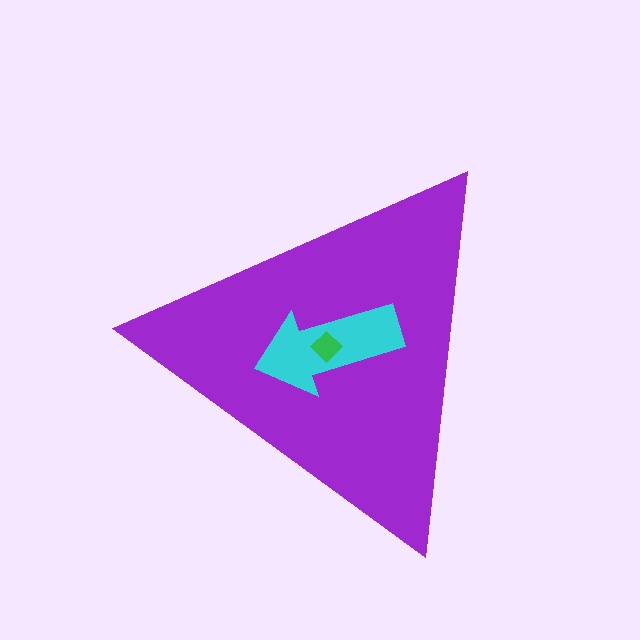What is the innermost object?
The green diamond.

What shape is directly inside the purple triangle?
The cyan arrow.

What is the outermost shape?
The purple triangle.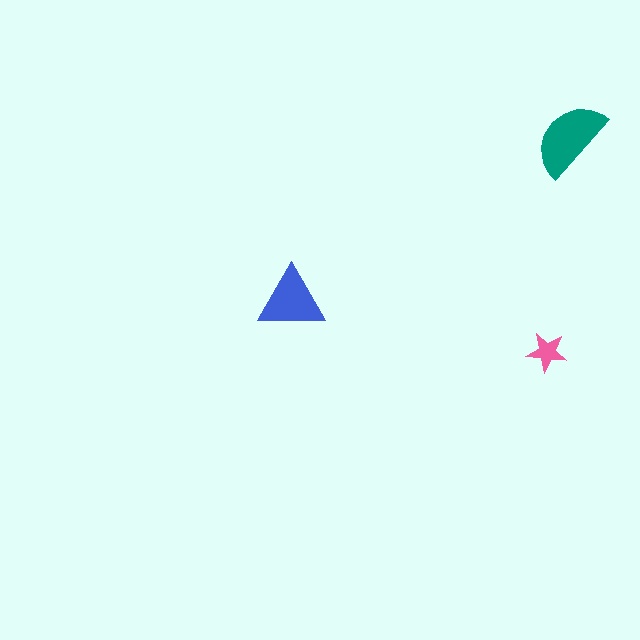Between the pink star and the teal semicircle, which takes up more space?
The teal semicircle.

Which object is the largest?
The teal semicircle.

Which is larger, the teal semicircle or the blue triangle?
The teal semicircle.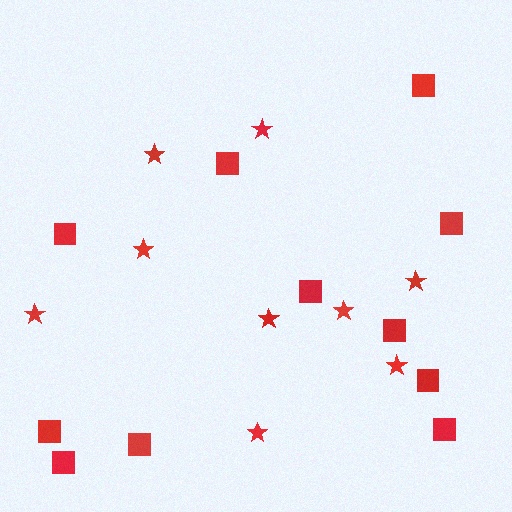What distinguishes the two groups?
There are 2 groups: one group of stars (9) and one group of squares (11).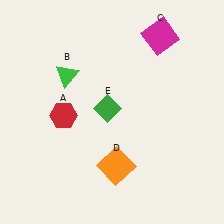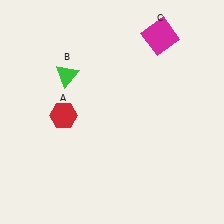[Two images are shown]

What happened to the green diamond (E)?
The green diamond (E) was removed in Image 2. It was in the top-left area of Image 1.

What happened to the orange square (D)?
The orange square (D) was removed in Image 2. It was in the bottom-right area of Image 1.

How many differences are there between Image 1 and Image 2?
There are 2 differences between the two images.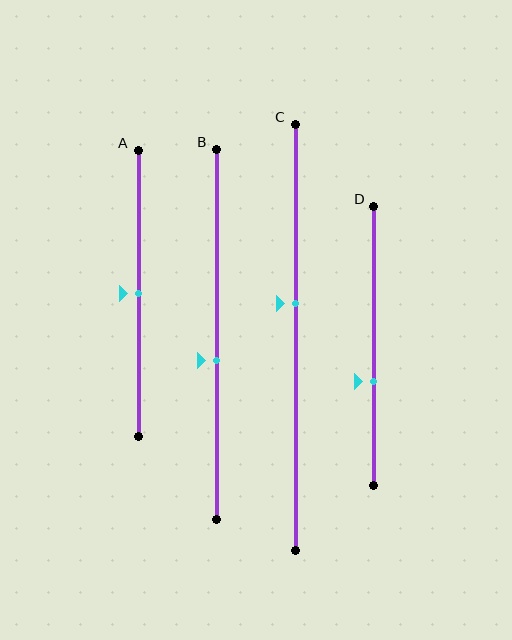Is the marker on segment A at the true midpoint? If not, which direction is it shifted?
Yes, the marker on segment A is at the true midpoint.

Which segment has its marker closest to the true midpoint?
Segment A has its marker closest to the true midpoint.